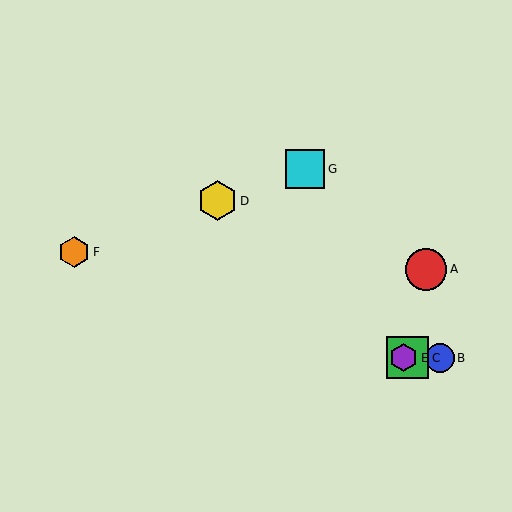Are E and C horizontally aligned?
Yes, both are at y≈358.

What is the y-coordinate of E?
Object E is at y≈358.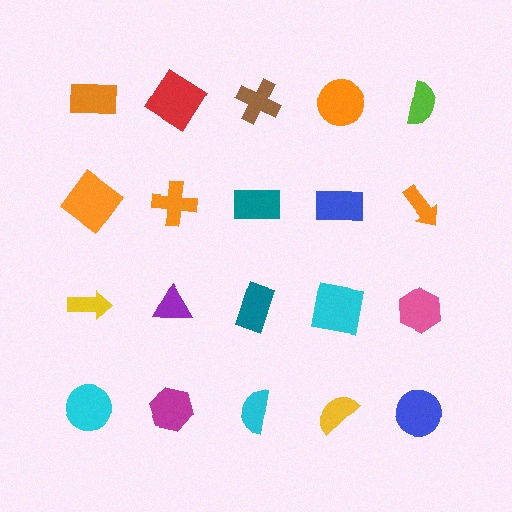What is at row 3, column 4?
A cyan square.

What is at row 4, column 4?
A yellow semicircle.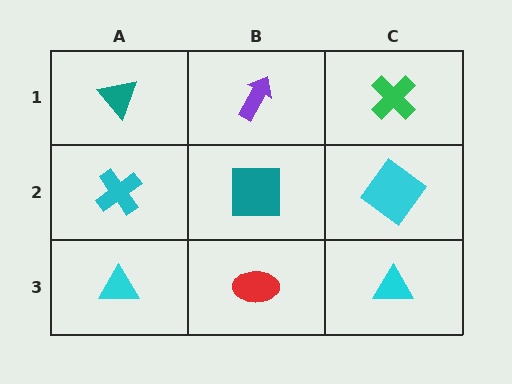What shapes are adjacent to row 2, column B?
A purple arrow (row 1, column B), a red ellipse (row 3, column B), a cyan cross (row 2, column A), a cyan diamond (row 2, column C).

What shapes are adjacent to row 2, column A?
A teal triangle (row 1, column A), a cyan triangle (row 3, column A), a teal square (row 2, column B).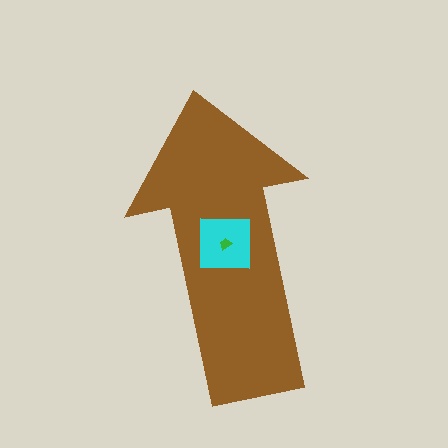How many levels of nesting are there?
3.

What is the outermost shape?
The brown arrow.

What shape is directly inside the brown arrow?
The cyan square.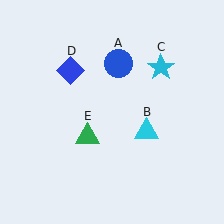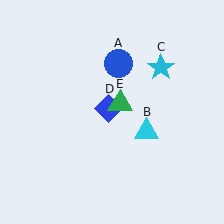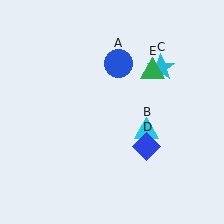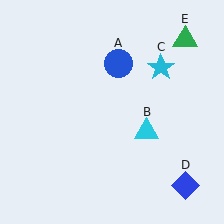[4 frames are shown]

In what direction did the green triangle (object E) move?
The green triangle (object E) moved up and to the right.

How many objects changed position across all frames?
2 objects changed position: blue diamond (object D), green triangle (object E).